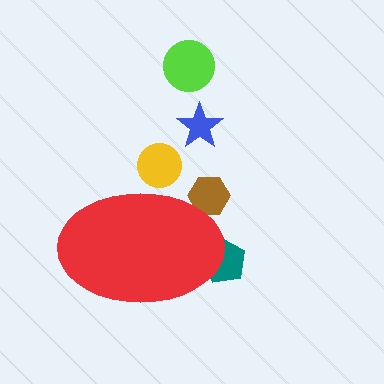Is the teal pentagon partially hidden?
Yes, the teal pentagon is partially hidden behind the red ellipse.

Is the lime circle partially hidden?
No, the lime circle is fully visible.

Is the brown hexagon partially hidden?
Yes, the brown hexagon is partially hidden behind the red ellipse.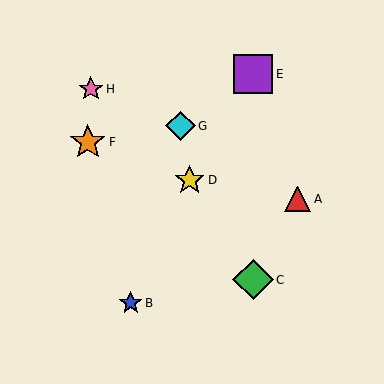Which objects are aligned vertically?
Objects C, E are aligned vertically.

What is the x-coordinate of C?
Object C is at x≈253.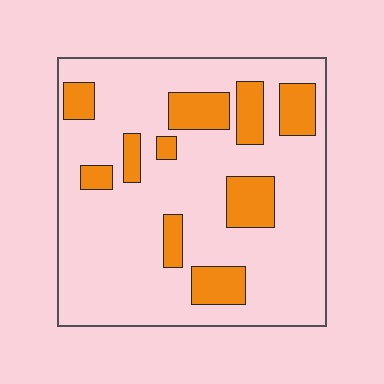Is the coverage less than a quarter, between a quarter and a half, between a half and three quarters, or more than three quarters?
Less than a quarter.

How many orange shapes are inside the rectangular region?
10.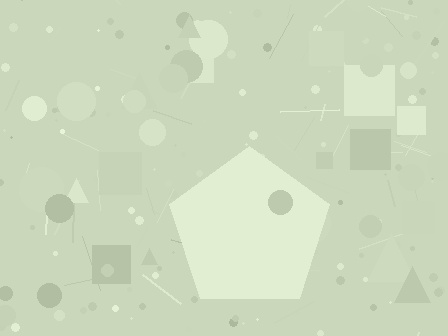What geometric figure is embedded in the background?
A pentagon is embedded in the background.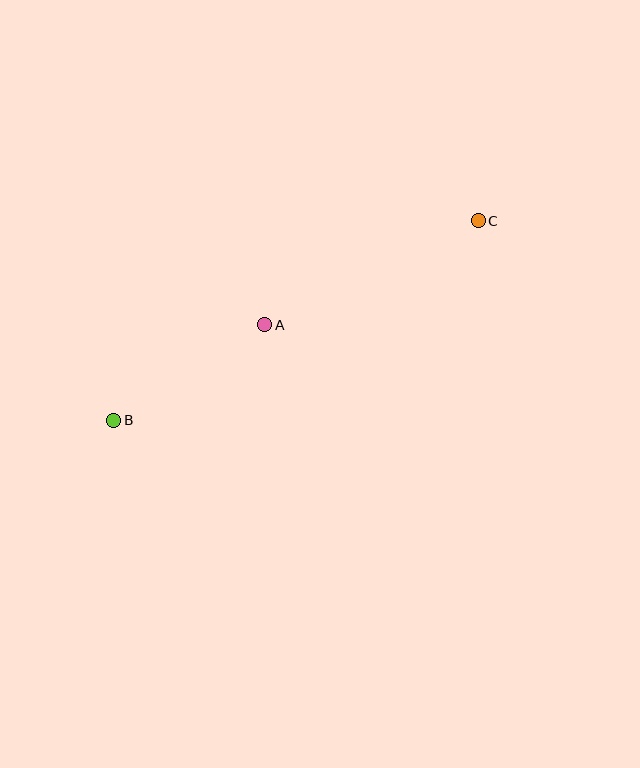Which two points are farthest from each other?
Points B and C are farthest from each other.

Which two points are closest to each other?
Points A and B are closest to each other.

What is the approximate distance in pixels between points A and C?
The distance between A and C is approximately 238 pixels.